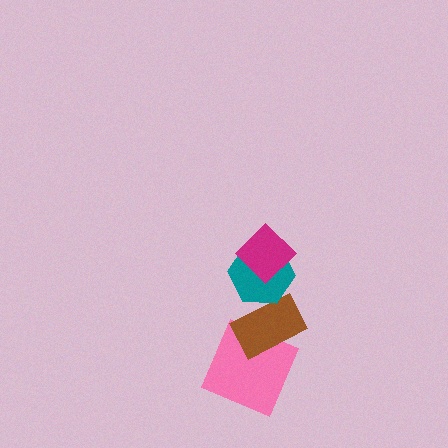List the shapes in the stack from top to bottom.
From top to bottom: the magenta diamond, the teal hexagon, the brown rectangle, the pink square.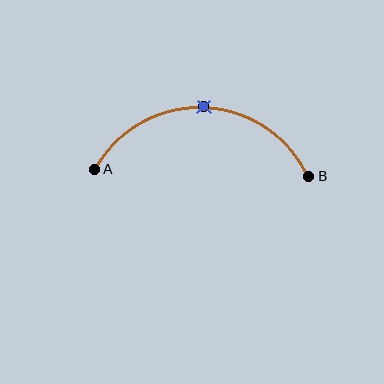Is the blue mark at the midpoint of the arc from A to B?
Yes. The blue mark lies on the arc at equal arc-length from both A and B — it is the arc midpoint.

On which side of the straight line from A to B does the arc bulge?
The arc bulges above the straight line connecting A and B.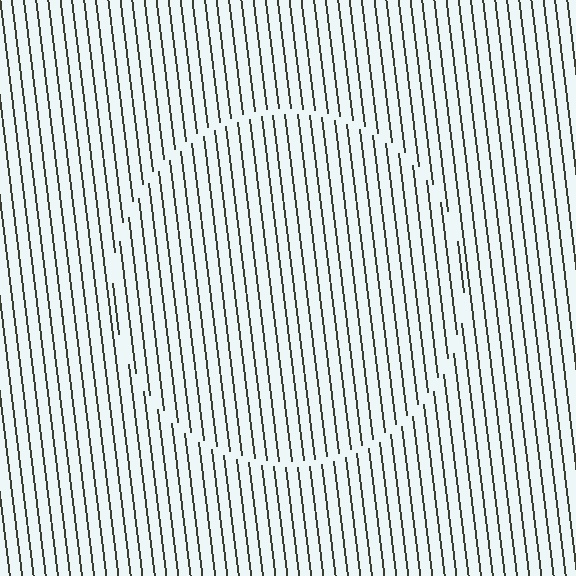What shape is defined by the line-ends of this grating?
An illusory circle. The interior of the shape contains the same grating, shifted by half a period — the contour is defined by the phase discontinuity where line-ends from the inner and outer gratings abut.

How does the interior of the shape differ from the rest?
The interior of the shape contains the same grating, shifted by half a period — the contour is defined by the phase discontinuity where line-ends from the inner and outer gratings abut.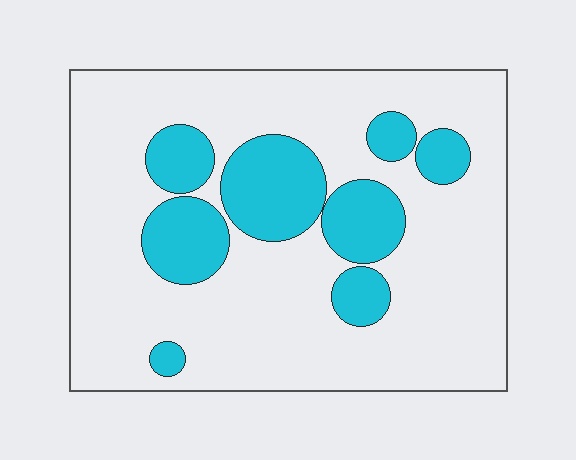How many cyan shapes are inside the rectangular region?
8.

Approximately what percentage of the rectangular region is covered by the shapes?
Approximately 25%.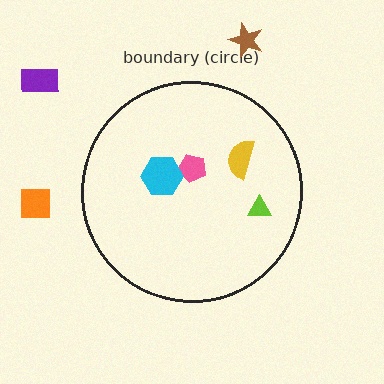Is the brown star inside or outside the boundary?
Outside.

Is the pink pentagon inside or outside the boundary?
Inside.